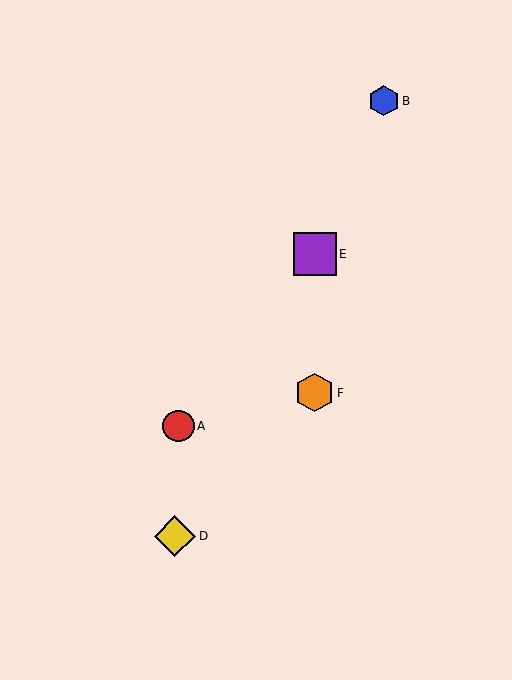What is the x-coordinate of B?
Object B is at x≈384.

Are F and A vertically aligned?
No, F is at x≈315 and A is at x≈179.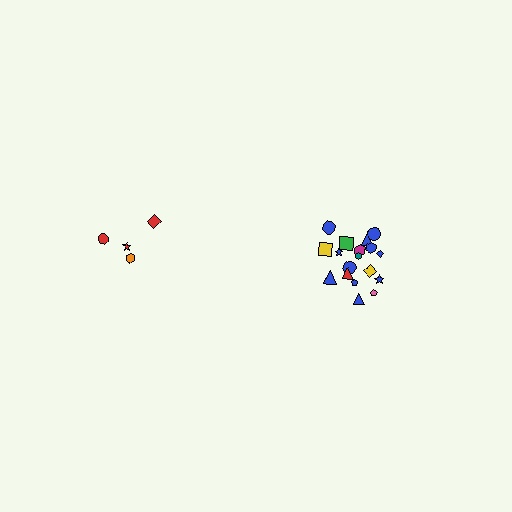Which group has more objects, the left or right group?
The right group.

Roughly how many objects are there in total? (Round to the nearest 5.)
Roughly 20 objects in total.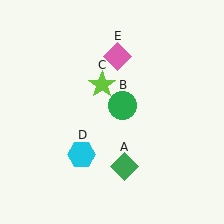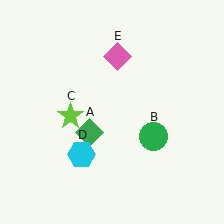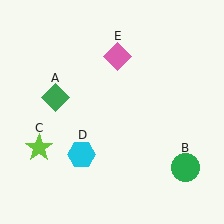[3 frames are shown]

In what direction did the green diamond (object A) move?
The green diamond (object A) moved up and to the left.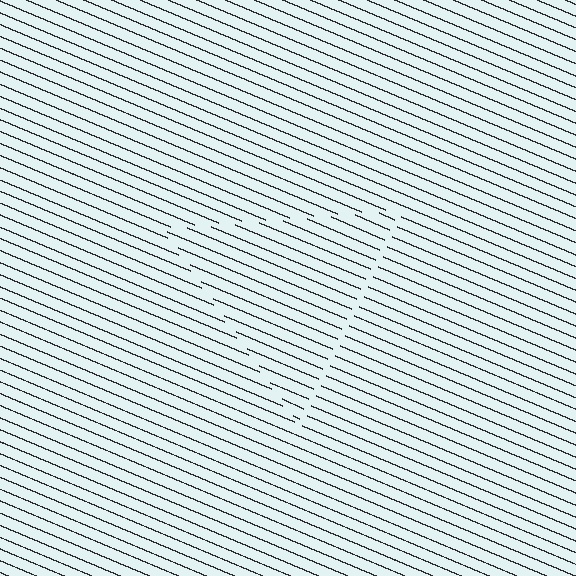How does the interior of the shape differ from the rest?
The interior of the shape contains the same grating, shifted by half a period — the contour is defined by the phase discontinuity where line-ends from the inner and outer gratings abut.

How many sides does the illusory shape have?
3 sides — the line-ends trace a triangle.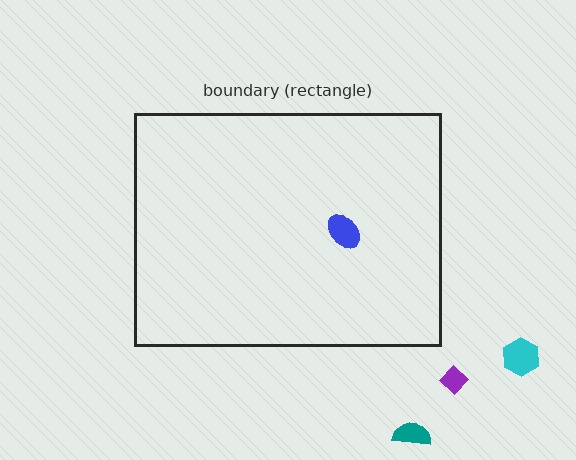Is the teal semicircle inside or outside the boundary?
Outside.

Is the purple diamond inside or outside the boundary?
Outside.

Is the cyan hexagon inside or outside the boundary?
Outside.